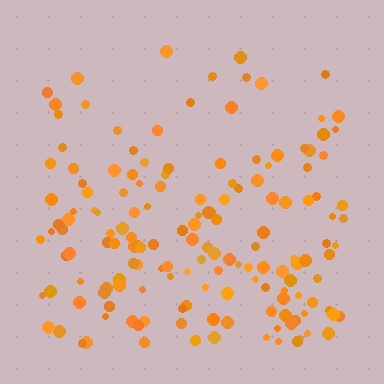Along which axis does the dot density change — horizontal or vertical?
Vertical.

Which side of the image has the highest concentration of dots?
The bottom.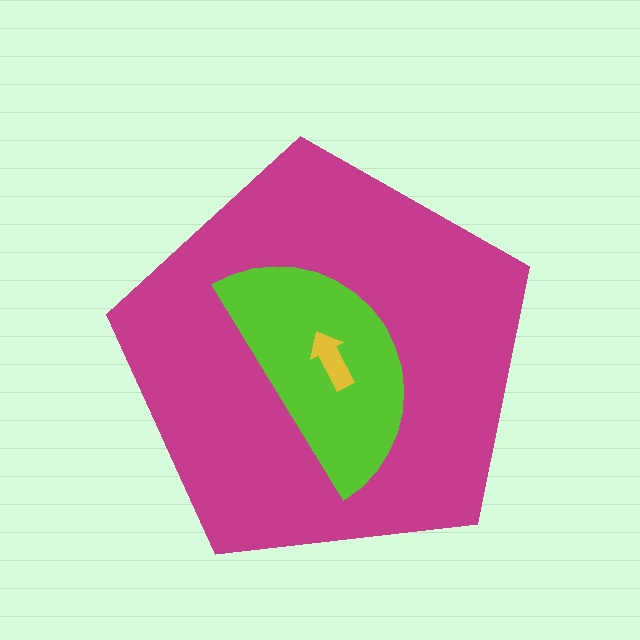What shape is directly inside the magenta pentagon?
The lime semicircle.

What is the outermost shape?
The magenta pentagon.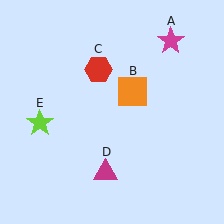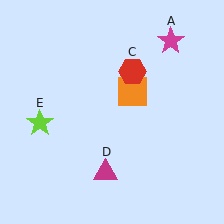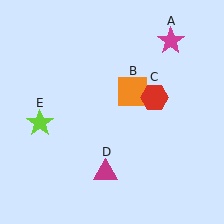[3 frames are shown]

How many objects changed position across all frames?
1 object changed position: red hexagon (object C).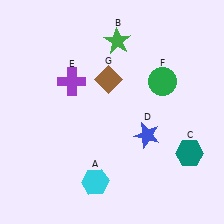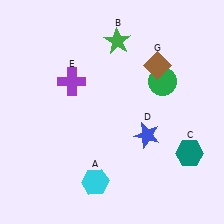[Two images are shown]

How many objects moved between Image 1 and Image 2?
1 object moved between the two images.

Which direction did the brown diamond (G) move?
The brown diamond (G) moved right.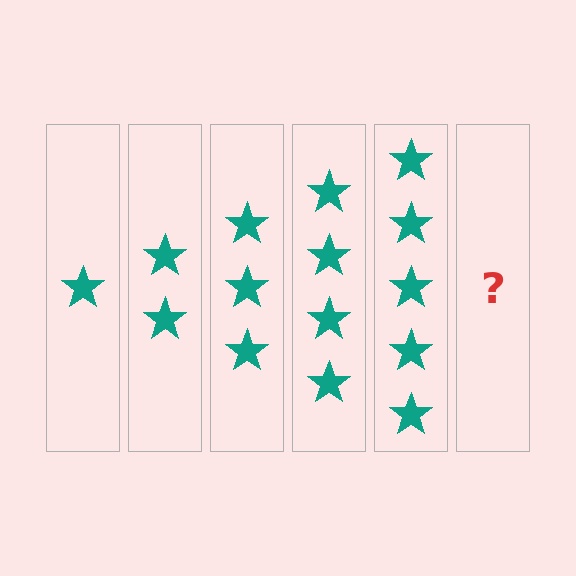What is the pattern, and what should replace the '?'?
The pattern is that each step adds one more star. The '?' should be 6 stars.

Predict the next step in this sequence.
The next step is 6 stars.